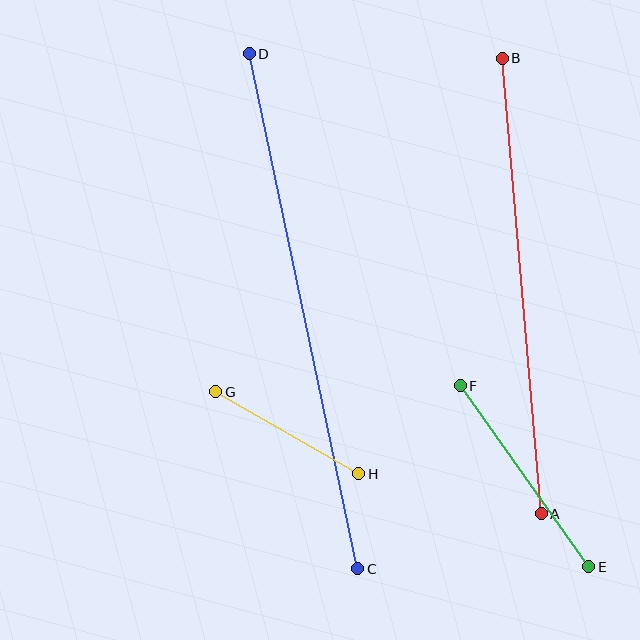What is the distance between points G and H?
The distance is approximately 165 pixels.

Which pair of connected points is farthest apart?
Points C and D are farthest apart.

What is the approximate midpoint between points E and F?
The midpoint is at approximately (524, 476) pixels.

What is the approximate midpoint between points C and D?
The midpoint is at approximately (304, 311) pixels.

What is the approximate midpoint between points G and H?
The midpoint is at approximately (287, 433) pixels.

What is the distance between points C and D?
The distance is approximately 526 pixels.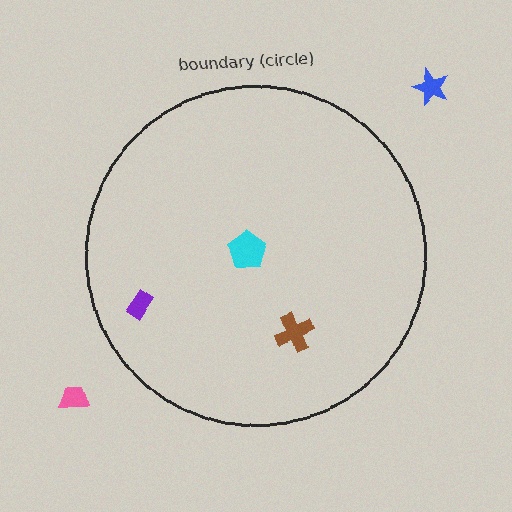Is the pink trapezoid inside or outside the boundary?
Outside.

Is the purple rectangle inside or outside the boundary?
Inside.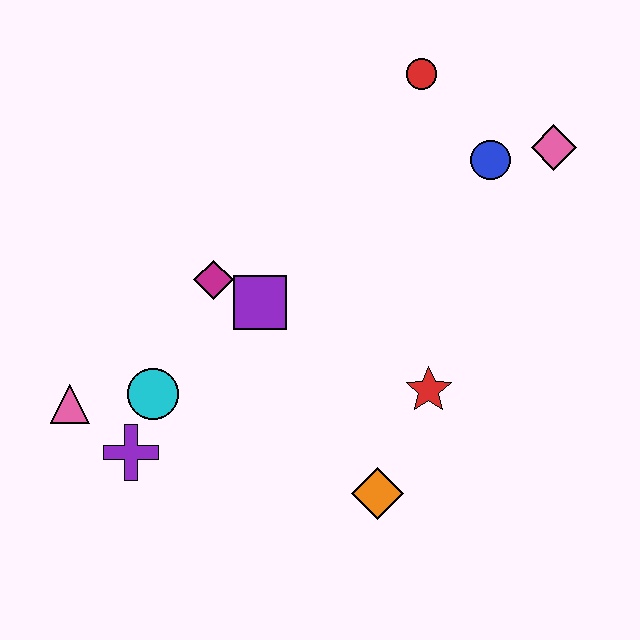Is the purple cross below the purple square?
Yes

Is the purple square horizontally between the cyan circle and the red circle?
Yes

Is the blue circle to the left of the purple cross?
No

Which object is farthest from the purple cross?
The pink diamond is farthest from the purple cross.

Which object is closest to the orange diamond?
The red star is closest to the orange diamond.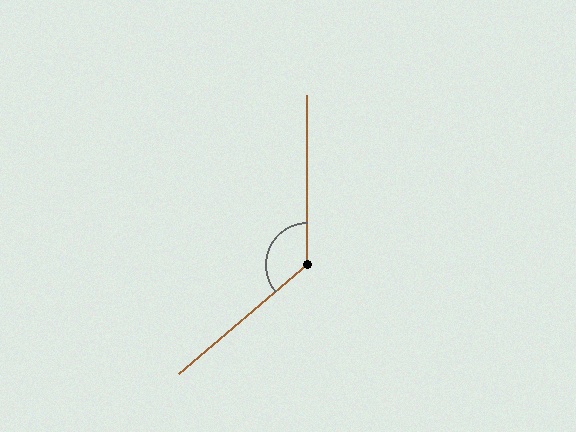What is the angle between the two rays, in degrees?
Approximately 130 degrees.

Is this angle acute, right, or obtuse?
It is obtuse.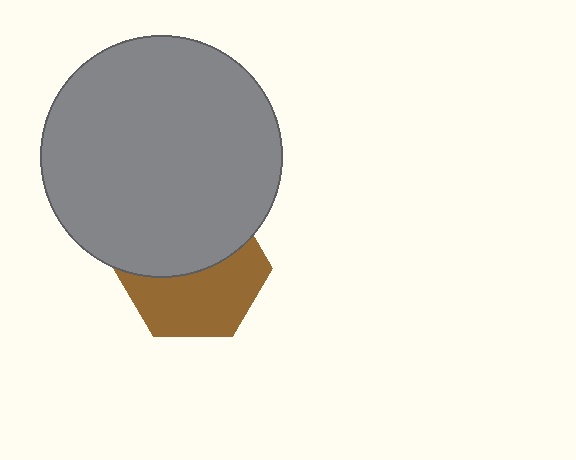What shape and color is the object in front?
The object in front is a gray circle.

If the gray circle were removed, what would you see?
You would see the complete brown hexagon.